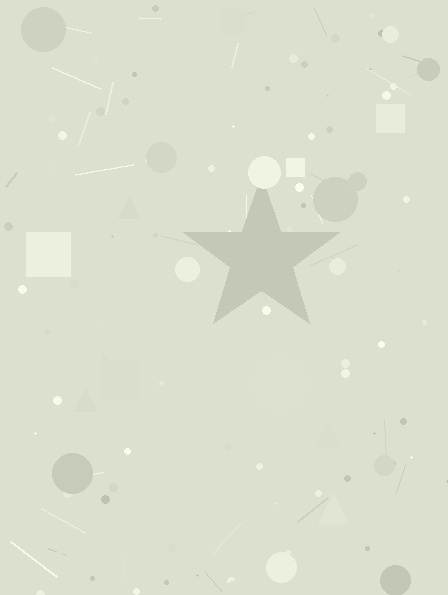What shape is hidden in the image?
A star is hidden in the image.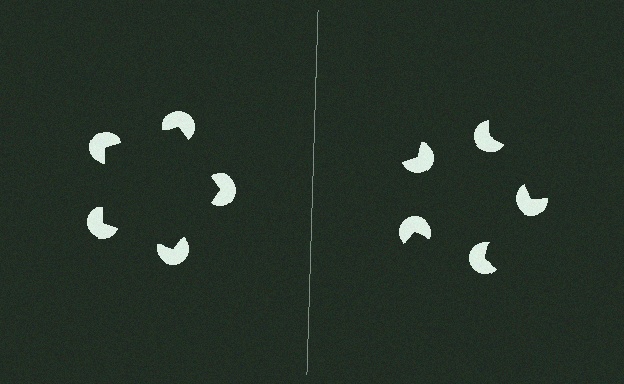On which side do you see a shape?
An illusory pentagon appears on the left side. On the right side the wedge cuts are rotated, so no coherent shape forms.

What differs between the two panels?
The pac-man discs are positioned identically on both sides; only the wedge orientations differ. On the left they align to a pentagon; on the right they are misaligned.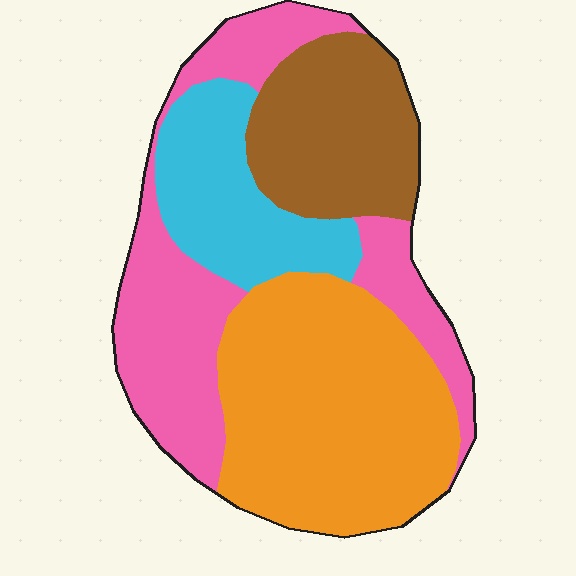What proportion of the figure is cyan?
Cyan covers 16% of the figure.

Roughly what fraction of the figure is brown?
Brown covers 19% of the figure.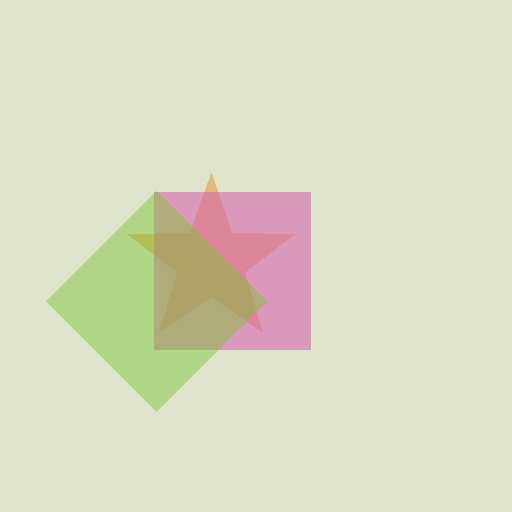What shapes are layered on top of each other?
The layered shapes are: an orange star, a pink square, a lime diamond.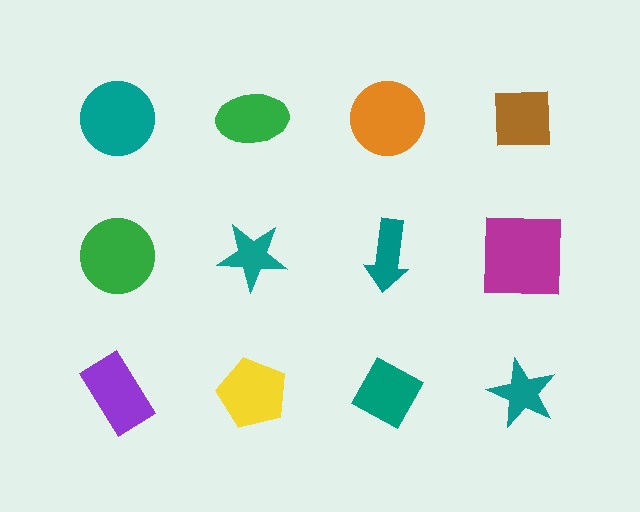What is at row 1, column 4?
A brown square.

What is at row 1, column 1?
A teal circle.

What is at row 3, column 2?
A yellow pentagon.